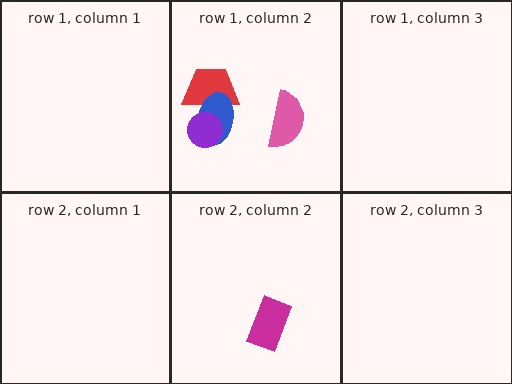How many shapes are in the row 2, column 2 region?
1.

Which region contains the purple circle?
The row 1, column 2 region.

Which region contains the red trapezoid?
The row 1, column 2 region.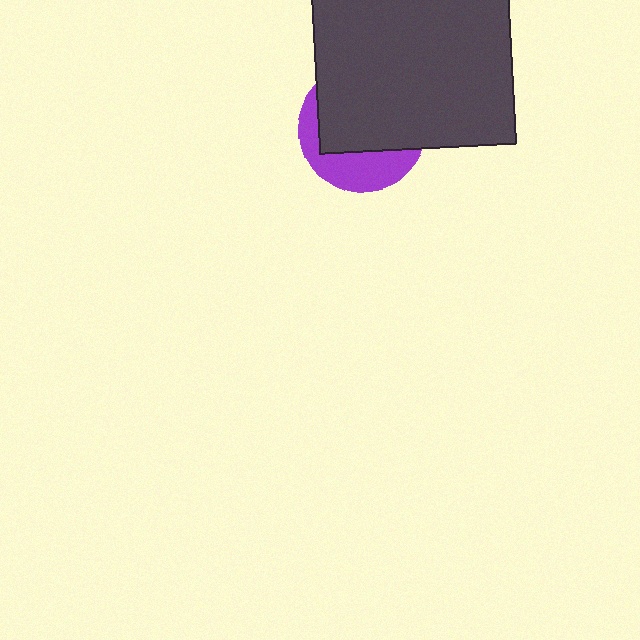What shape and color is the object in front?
The object in front is a dark gray square.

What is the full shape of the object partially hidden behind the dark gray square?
The partially hidden object is a purple circle.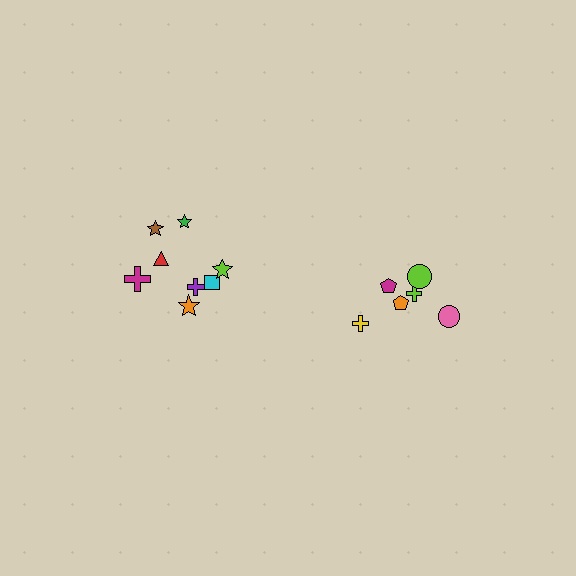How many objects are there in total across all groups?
There are 14 objects.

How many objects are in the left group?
There are 8 objects.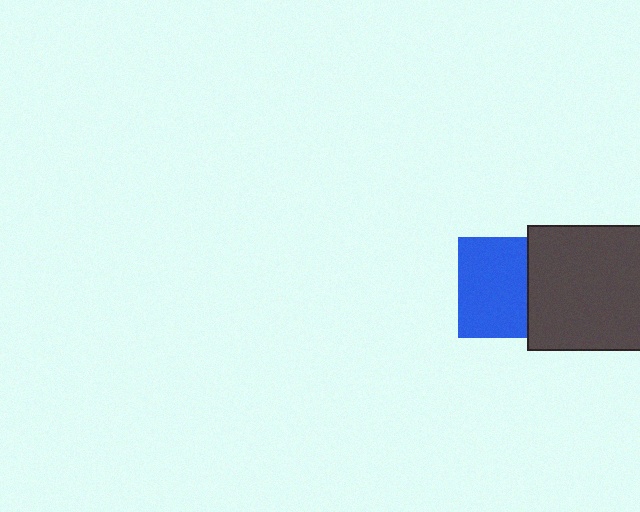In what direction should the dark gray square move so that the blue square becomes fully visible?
The dark gray square should move right. That is the shortest direction to clear the overlap and leave the blue square fully visible.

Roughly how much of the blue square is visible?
Most of it is visible (roughly 69%).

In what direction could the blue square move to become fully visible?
The blue square could move left. That would shift it out from behind the dark gray square entirely.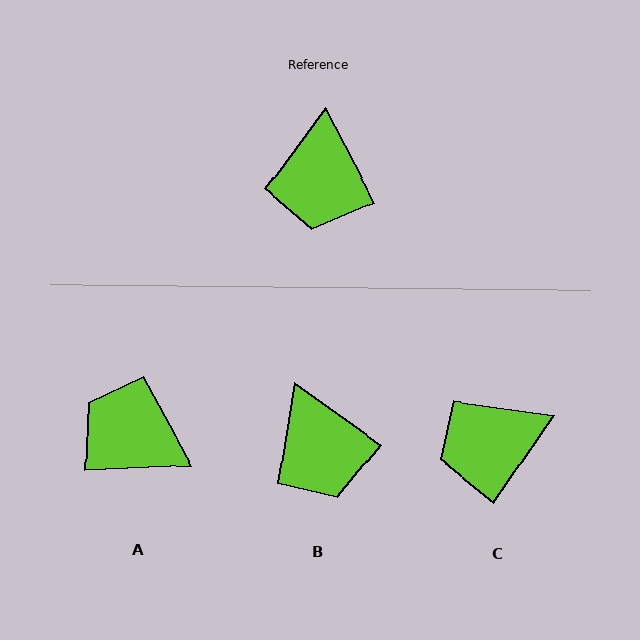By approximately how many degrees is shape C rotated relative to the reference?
Approximately 62 degrees clockwise.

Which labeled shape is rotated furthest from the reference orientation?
A, about 115 degrees away.